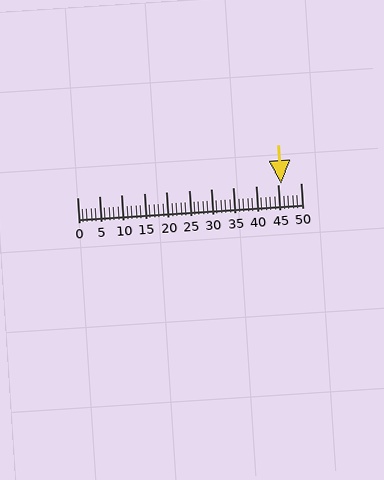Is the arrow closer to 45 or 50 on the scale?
The arrow is closer to 45.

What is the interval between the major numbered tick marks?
The major tick marks are spaced 5 units apart.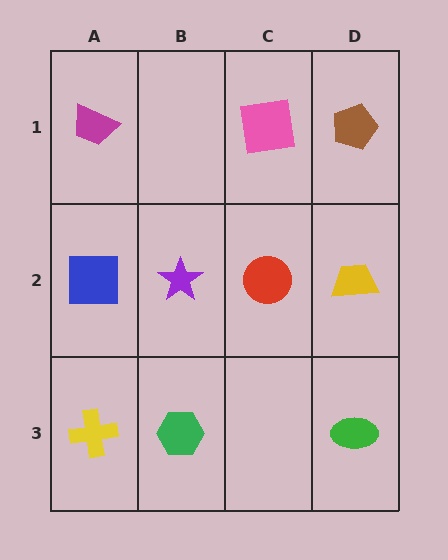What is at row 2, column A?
A blue square.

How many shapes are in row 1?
3 shapes.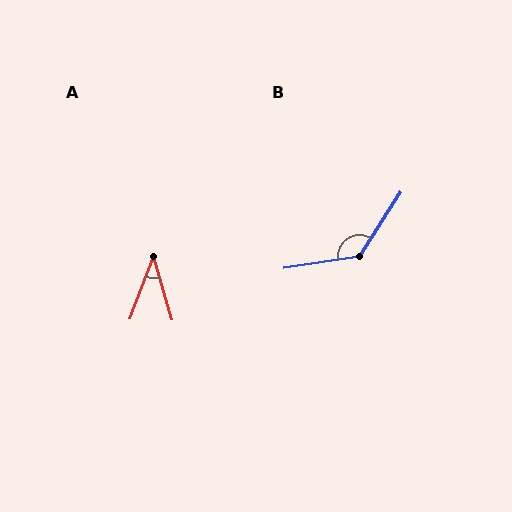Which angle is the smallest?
A, at approximately 37 degrees.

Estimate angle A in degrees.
Approximately 37 degrees.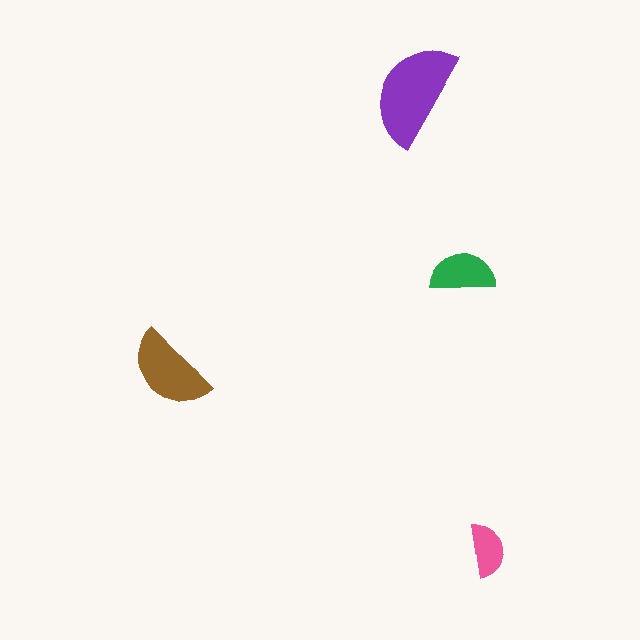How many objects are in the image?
There are 4 objects in the image.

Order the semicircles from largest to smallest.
the purple one, the brown one, the green one, the pink one.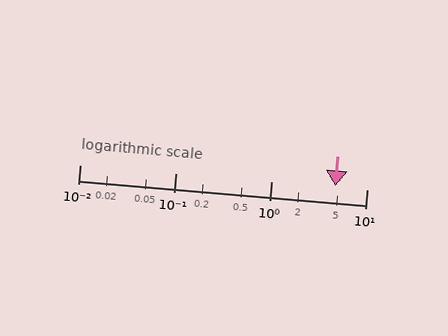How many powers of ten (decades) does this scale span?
The scale spans 3 decades, from 0.01 to 10.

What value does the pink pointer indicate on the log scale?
The pointer indicates approximately 4.7.